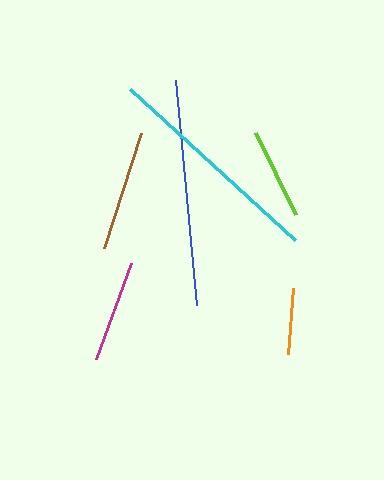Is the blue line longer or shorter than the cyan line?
The blue line is longer than the cyan line.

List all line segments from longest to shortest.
From longest to shortest: blue, cyan, brown, magenta, lime, orange.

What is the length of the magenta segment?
The magenta segment is approximately 102 pixels long.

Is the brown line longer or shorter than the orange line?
The brown line is longer than the orange line.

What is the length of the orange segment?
The orange segment is approximately 66 pixels long.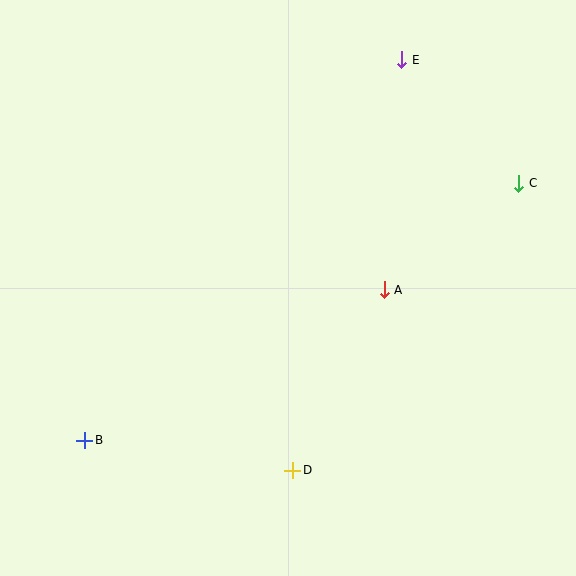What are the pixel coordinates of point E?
Point E is at (402, 60).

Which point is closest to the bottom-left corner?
Point B is closest to the bottom-left corner.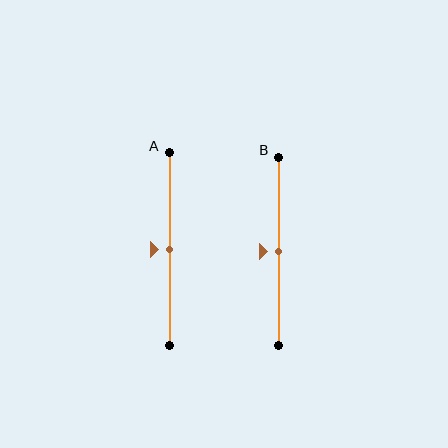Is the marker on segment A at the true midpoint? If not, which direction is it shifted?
Yes, the marker on segment A is at the true midpoint.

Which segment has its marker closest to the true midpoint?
Segment A has its marker closest to the true midpoint.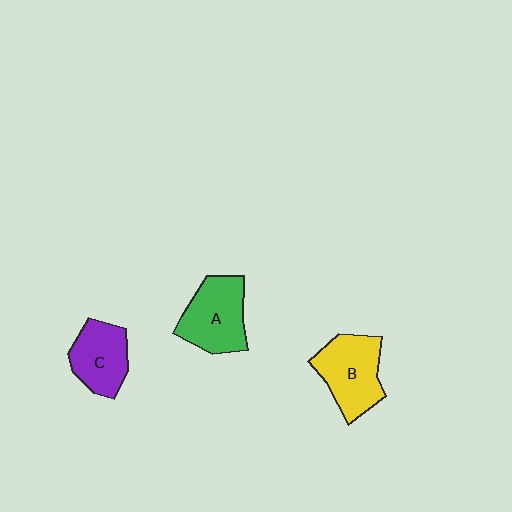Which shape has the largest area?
Shape B (yellow).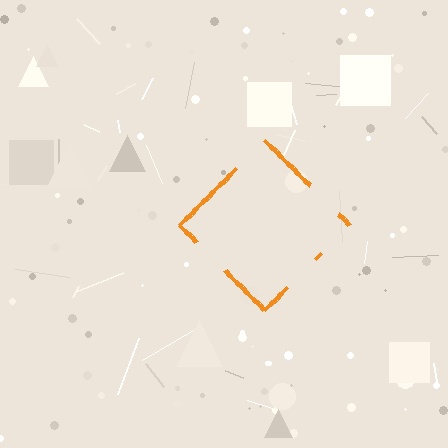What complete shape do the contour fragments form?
The contour fragments form a diamond.